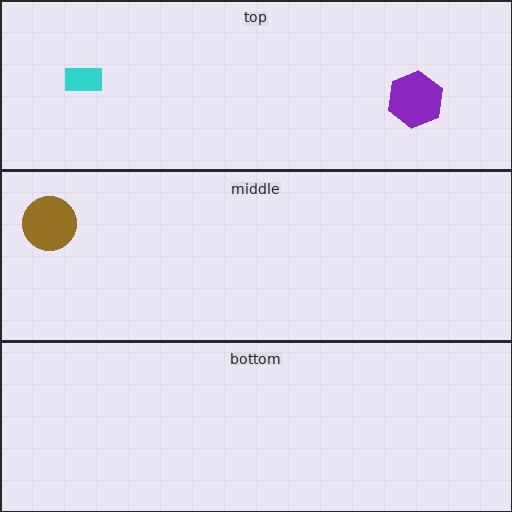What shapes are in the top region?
The cyan rectangle, the purple hexagon.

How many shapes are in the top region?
2.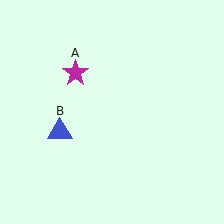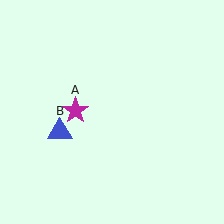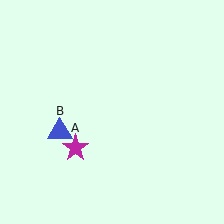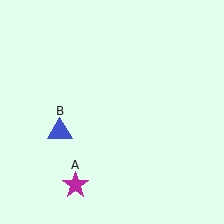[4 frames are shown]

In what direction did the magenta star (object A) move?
The magenta star (object A) moved down.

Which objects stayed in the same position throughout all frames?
Blue triangle (object B) remained stationary.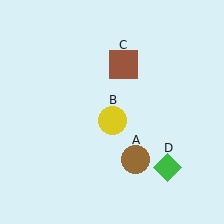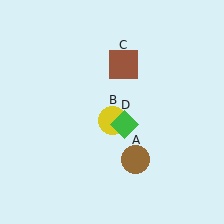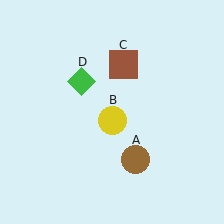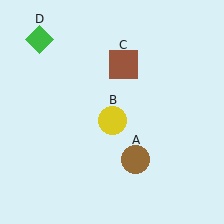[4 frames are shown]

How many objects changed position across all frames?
1 object changed position: green diamond (object D).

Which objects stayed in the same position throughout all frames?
Brown circle (object A) and yellow circle (object B) and brown square (object C) remained stationary.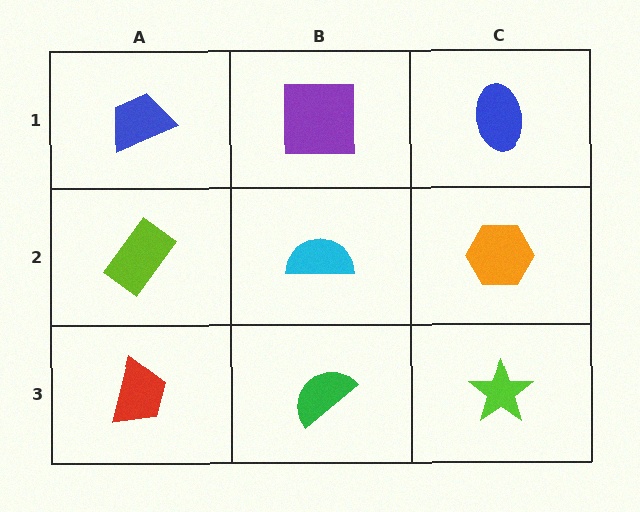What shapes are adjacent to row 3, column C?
An orange hexagon (row 2, column C), a green semicircle (row 3, column B).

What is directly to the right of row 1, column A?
A purple square.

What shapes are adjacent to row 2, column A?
A blue trapezoid (row 1, column A), a red trapezoid (row 3, column A), a cyan semicircle (row 2, column B).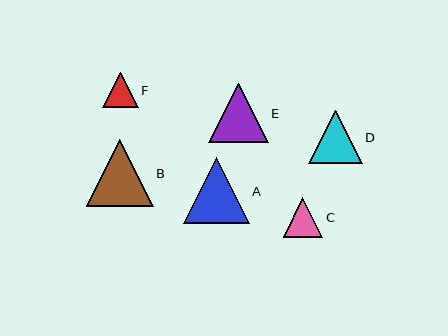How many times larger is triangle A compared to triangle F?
Triangle A is approximately 1.9 times the size of triangle F.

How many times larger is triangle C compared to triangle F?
Triangle C is approximately 1.1 times the size of triangle F.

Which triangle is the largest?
Triangle B is the largest with a size of approximately 67 pixels.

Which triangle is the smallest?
Triangle F is the smallest with a size of approximately 35 pixels.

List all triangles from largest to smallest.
From largest to smallest: B, A, E, D, C, F.